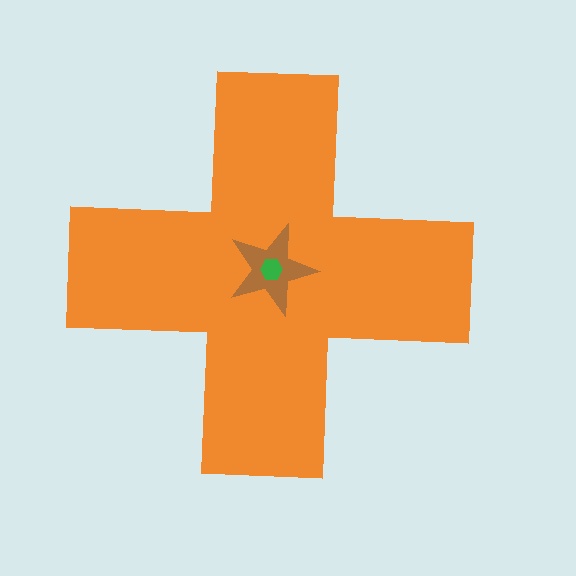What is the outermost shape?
The orange cross.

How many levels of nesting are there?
3.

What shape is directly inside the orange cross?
The brown star.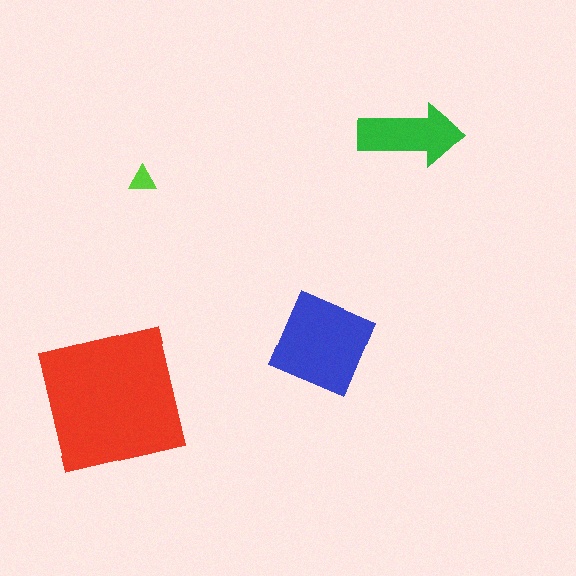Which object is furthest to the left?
The red square is leftmost.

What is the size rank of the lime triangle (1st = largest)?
4th.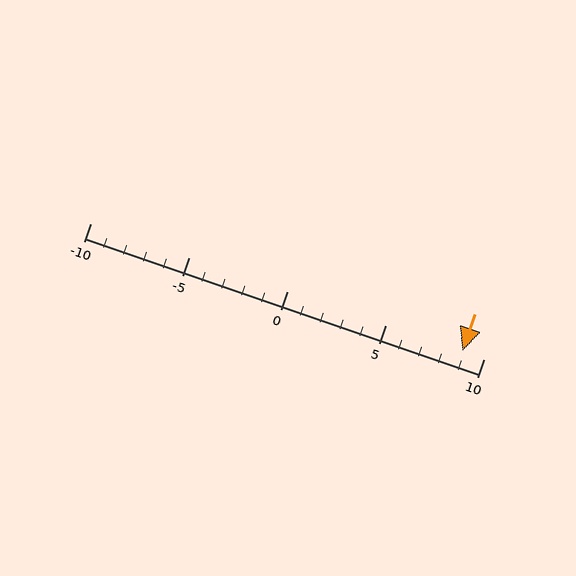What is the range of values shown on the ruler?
The ruler shows values from -10 to 10.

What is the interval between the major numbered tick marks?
The major tick marks are spaced 5 units apart.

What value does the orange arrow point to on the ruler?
The orange arrow points to approximately 9.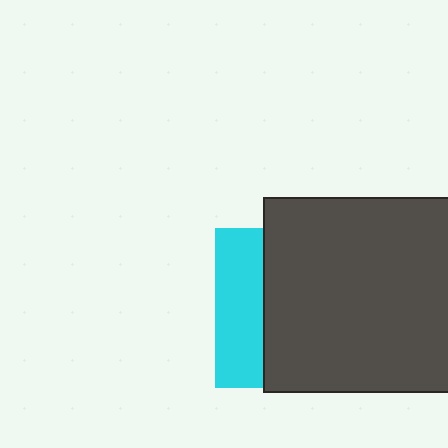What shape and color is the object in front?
The object in front is a dark gray rectangle.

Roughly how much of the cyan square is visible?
A small part of it is visible (roughly 30%).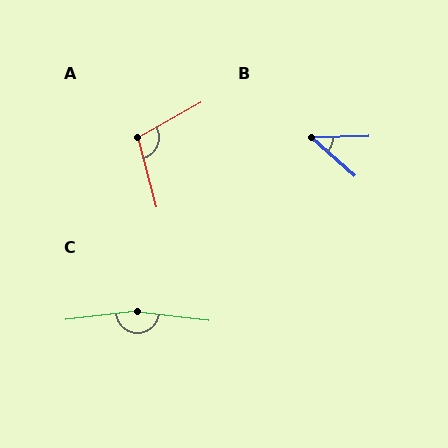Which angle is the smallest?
B, at approximately 44 degrees.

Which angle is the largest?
C, at approximately 166 degrees.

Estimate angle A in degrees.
Approximately 104 degrees.